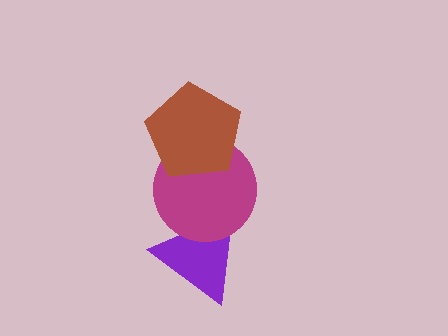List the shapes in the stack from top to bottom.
From top to bottom: the brown pentagon, the magenta circle, the purple triangle.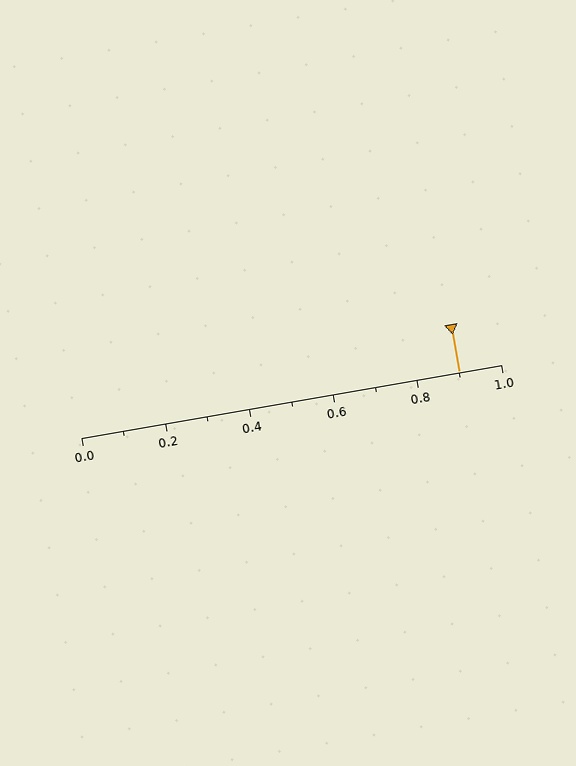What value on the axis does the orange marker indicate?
The marker indicates approximately 0.9.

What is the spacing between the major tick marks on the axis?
The major ticks are spaced 0.2 apart.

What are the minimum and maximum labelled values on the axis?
The axis runs from 0.0 to 1.0.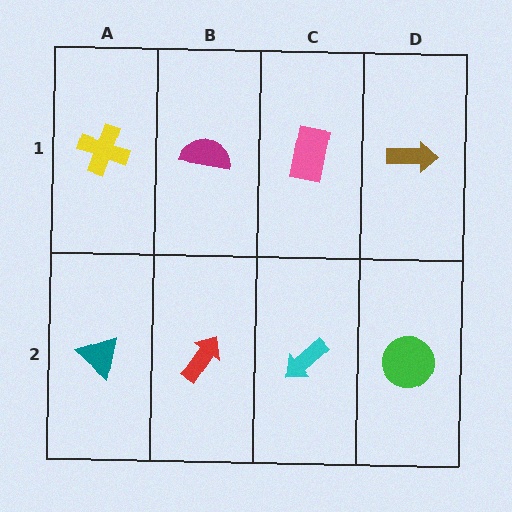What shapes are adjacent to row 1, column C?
A cyan arrow (row 2, column C), a magenta semicircle (row 1, column B), a brown arrow (row 1, column D).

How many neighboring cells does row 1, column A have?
2.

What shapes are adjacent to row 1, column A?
A teal triangle (row 2, column A), a magenta semicircle (row 1, column B).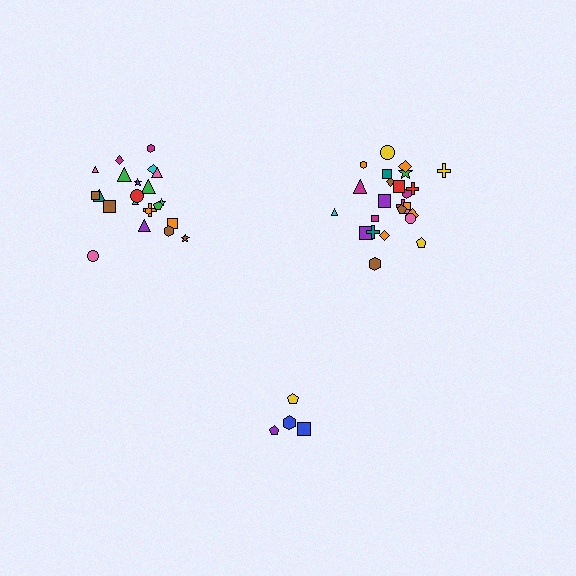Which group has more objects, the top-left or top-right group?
The top-right group.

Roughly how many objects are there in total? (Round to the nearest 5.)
Roughly 50 objects in total.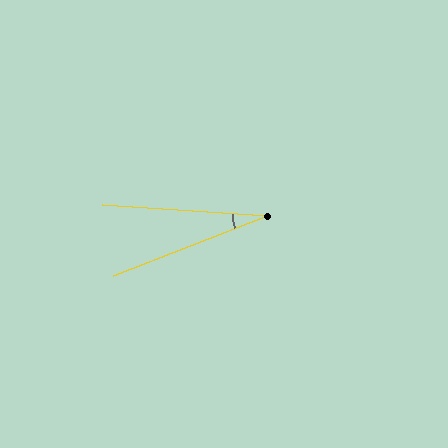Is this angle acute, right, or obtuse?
It is acute.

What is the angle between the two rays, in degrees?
Approximately 25 degrees.